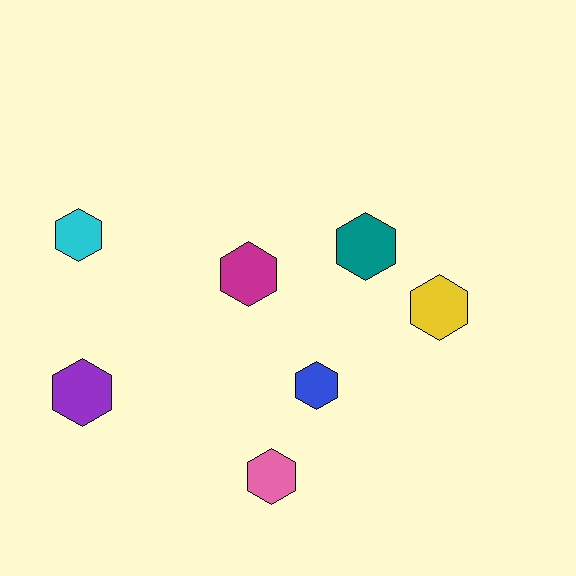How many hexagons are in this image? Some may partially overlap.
There are 7 hexagons.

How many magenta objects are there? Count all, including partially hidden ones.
There is 1 magenta object.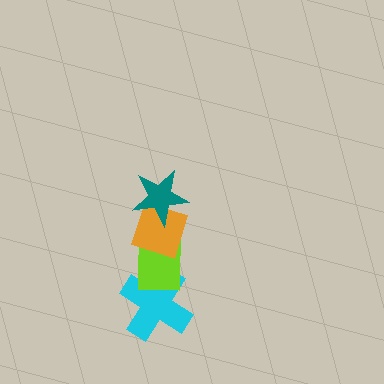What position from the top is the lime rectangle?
The lime rectangle is 3rd from the top.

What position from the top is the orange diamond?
The orange diamond is 2nd from the top.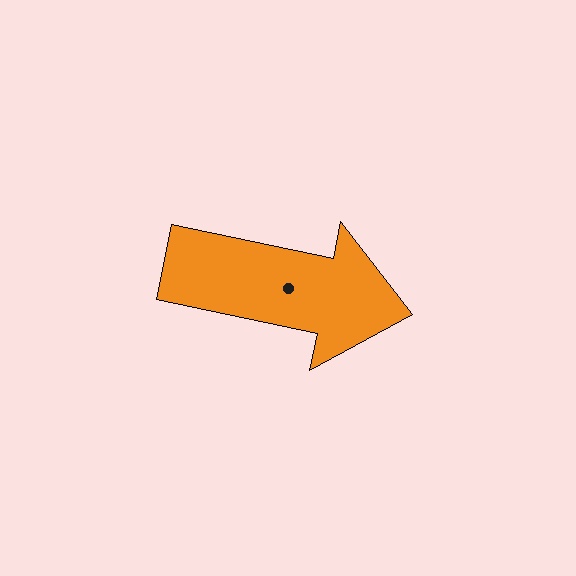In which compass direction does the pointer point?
East.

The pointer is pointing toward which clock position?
Roughly 3 o'clock.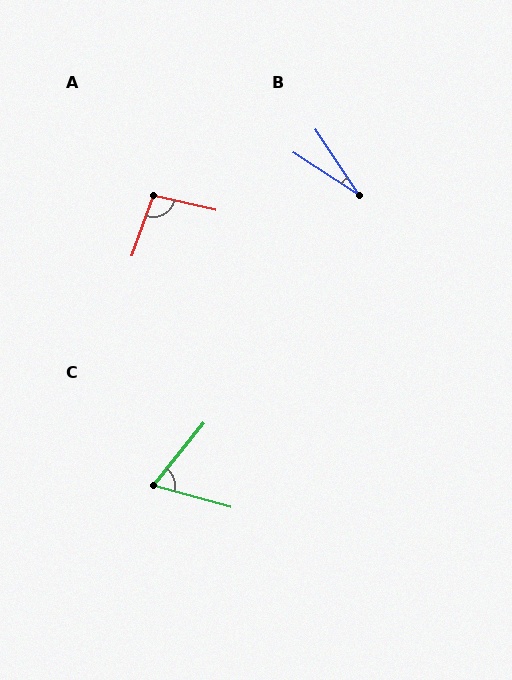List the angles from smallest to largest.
B (23°), C (67°), A (96°).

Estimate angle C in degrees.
Approximately 67 degrees.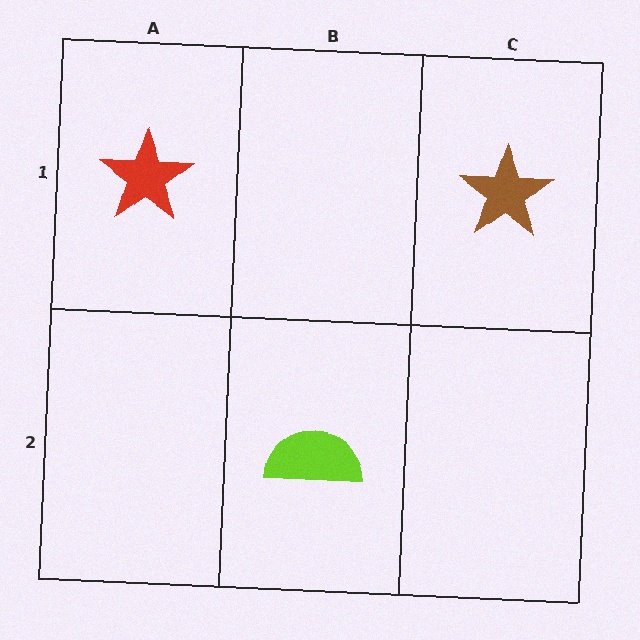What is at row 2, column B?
A lime semicircle.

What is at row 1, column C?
A brown star.